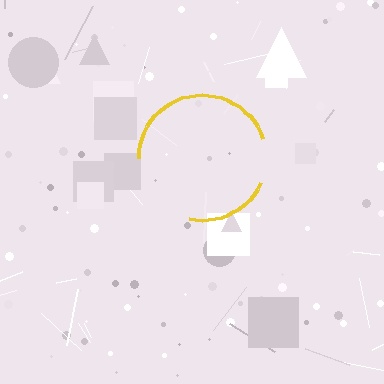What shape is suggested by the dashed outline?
The dashed outline suggests a circle.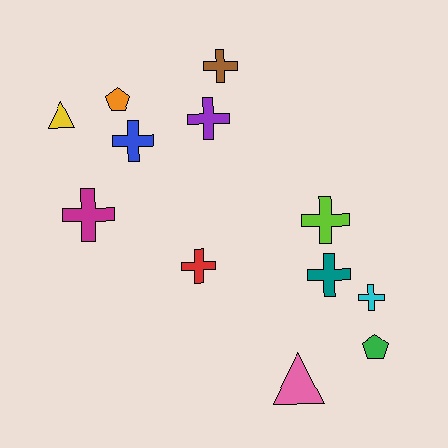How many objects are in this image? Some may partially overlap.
There are 12 objects.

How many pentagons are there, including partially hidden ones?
There are 2 pentagons.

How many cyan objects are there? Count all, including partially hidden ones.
There is 1 cyan object.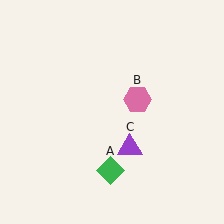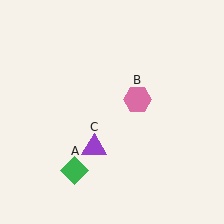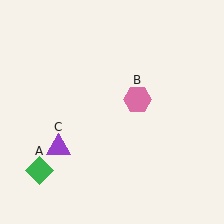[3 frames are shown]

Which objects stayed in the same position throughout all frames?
Pink hexagon (object B) remained stationary.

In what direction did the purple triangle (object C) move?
The purple triangle (object C) moved left.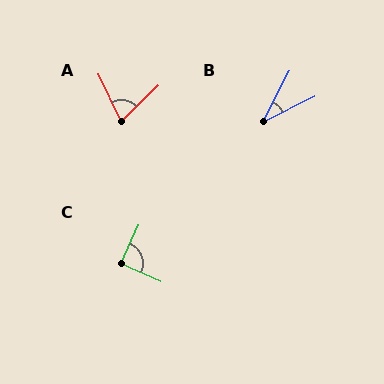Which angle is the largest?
C, at approximately 89 degrees.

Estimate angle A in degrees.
Approximately 71 degrees.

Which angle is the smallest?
B, at approximately 36 degrees.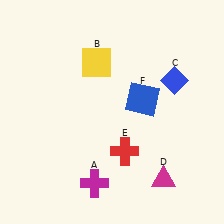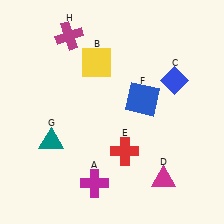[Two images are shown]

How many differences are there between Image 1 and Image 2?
There are 2 differences between the two images.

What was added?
A teal triangle (G), a magenta cross (H) were added in Image 2.